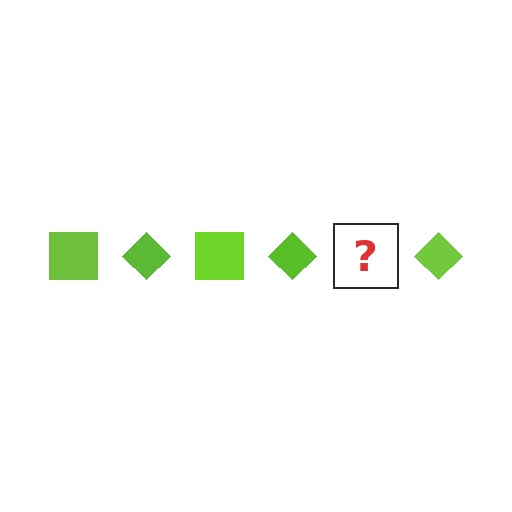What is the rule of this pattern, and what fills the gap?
The rule is that the pattern cycles through square, diamond shapes in lime. The gap should be filled with a lime square.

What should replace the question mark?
The question mark should be replaced with a lime square.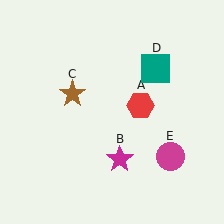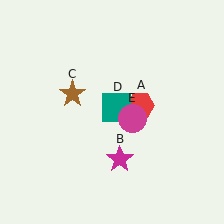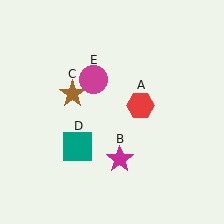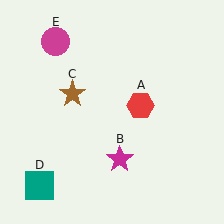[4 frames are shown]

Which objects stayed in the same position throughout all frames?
Red hexagon (object A) and magenta star (object B) and brown star (object C) remained stationary.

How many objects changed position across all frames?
2 objects changed position: teal square (object D), magenta circle (object E).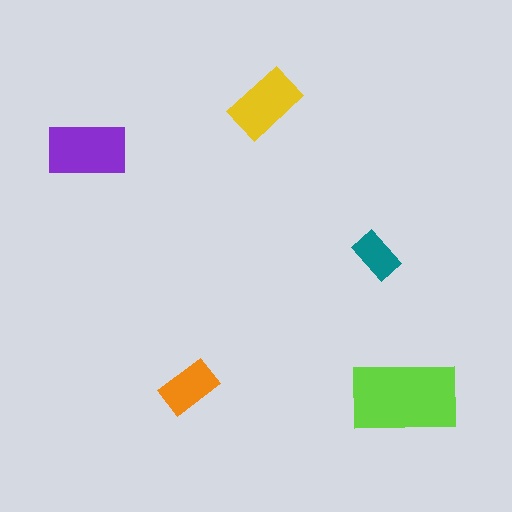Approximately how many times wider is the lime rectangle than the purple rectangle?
About 1.5 times wider.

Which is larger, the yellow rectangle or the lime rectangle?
The lime one.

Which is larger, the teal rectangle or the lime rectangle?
The lime one.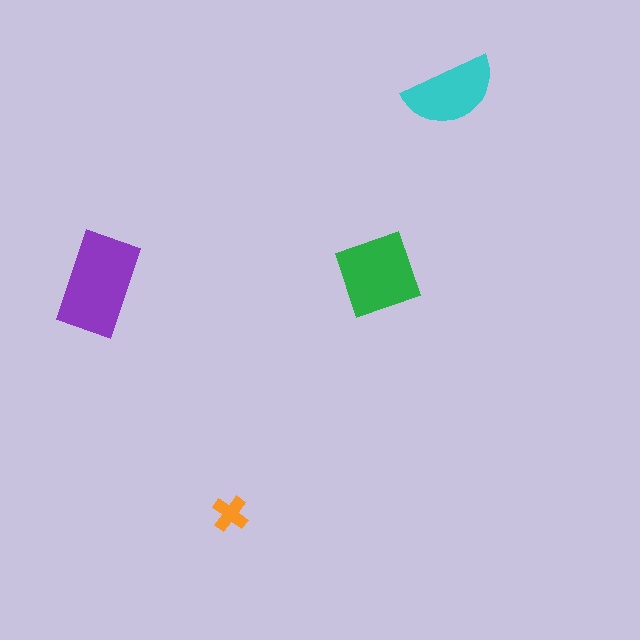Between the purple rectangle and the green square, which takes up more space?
The purple rectangle.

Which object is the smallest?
The orange cross.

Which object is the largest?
The purple rectangle.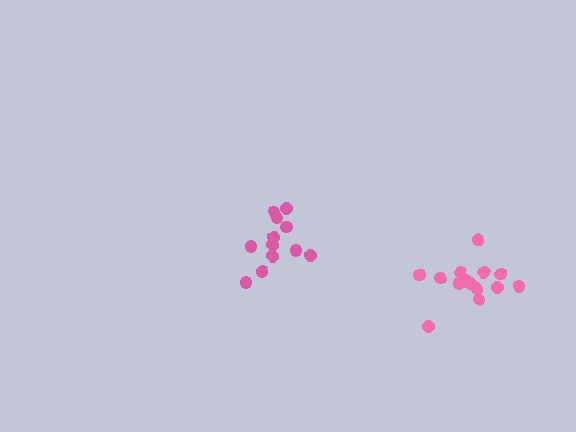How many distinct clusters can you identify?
There are 2 distinct clusters.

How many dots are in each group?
Group 1: 15 dots, Group 2: 12 dots (27 total).